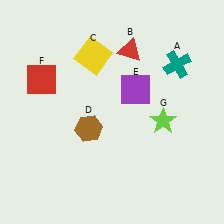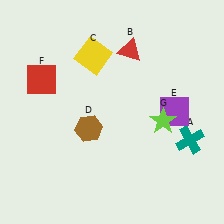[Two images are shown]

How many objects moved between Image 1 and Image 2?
2 objects moved between the two images.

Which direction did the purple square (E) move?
The purple square (E) moved right.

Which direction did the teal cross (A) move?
The teal cross (A) moved down.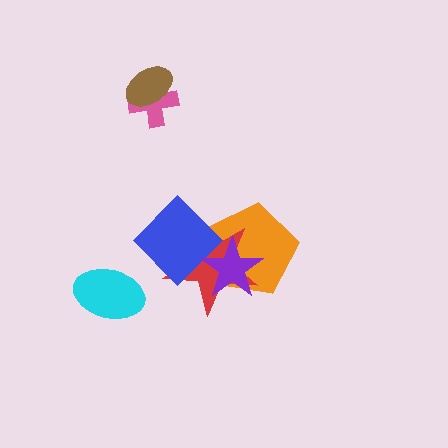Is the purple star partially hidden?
No, no other shape covers it.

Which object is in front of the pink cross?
The brown ellipse is in front of the pink cross.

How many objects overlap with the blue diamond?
3 objects overlap with the blue diamond.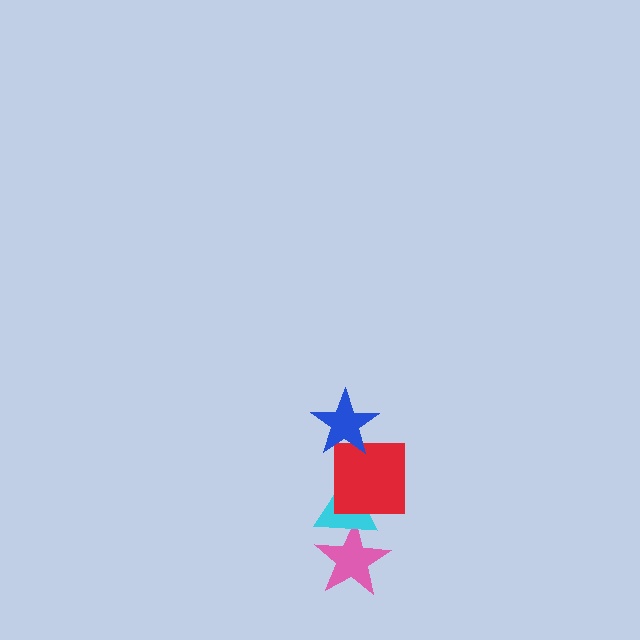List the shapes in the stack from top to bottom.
From top to bottom: the blue star, the red square, the cyan triangle, the pink star.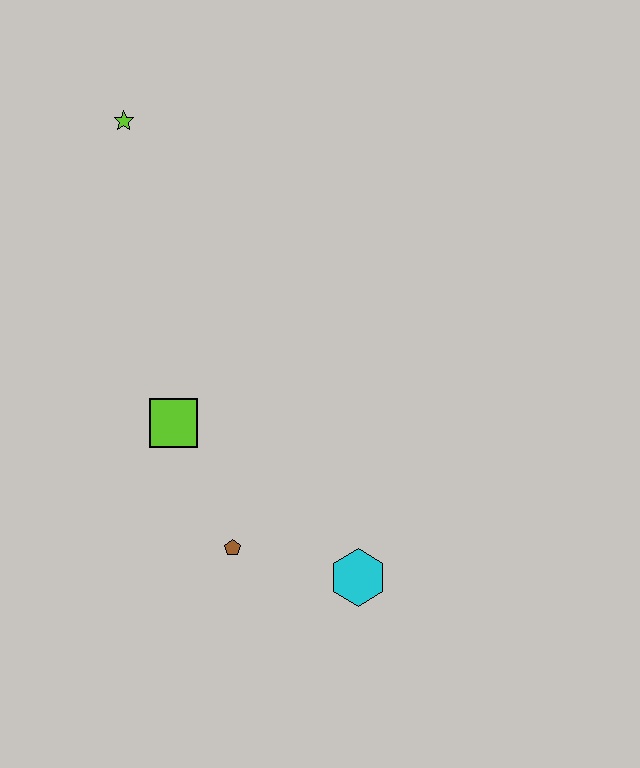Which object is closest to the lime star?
The lime square is closest to the lime star.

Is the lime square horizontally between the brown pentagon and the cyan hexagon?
No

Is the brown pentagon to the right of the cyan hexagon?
No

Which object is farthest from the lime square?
The lime star is farthest from the lime square.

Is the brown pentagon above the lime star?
No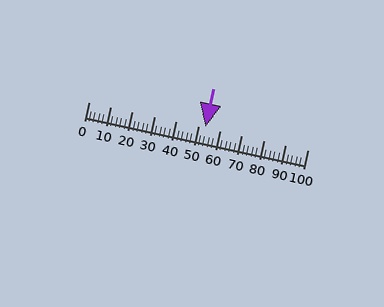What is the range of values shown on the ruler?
The ruler shows values from 0 to 100.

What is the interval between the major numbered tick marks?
The major tick marks are spaced 10 units apart.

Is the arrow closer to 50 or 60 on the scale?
The arrow is closer to 50.